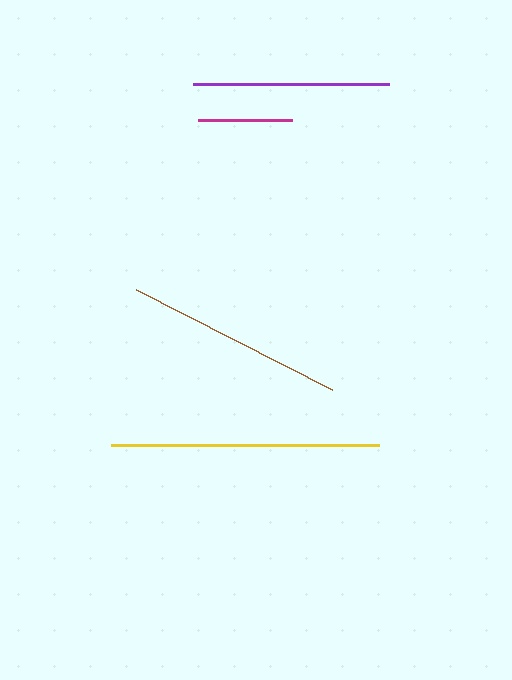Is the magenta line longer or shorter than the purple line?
The purple line is longer than the magenta line.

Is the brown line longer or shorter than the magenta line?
The brown line is longer than the magenta line.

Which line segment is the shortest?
The magenta line is the shortest at approximately 93 pixels.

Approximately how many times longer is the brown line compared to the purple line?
The brown line is approximately 1.1 times the length of the purple line.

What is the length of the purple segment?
The purple segment is approximately 196 pixels long.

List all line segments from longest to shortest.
From longest to shortest: yellow, brown, purple, magenta.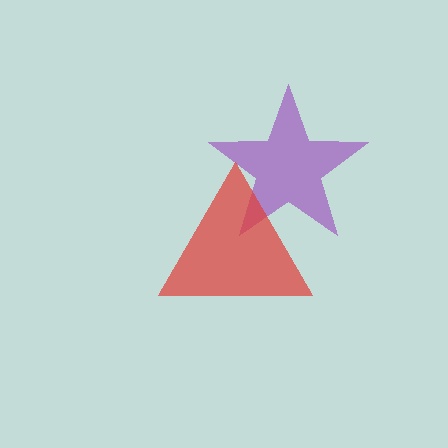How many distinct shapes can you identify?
There are 2 distinct shapes: a purple star, a red triangle.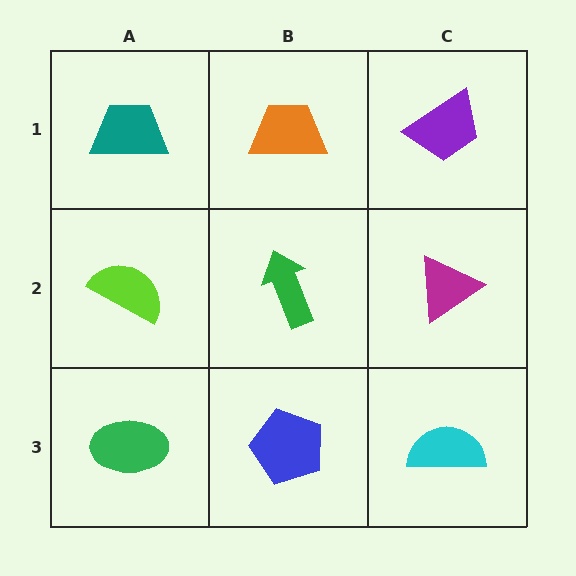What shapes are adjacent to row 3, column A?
A lime semicircle (row 2, column A), a blue pentagon (row 3, column B).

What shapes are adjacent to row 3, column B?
A green arrow (row 2, column B), a green ellipse (row 3, column A), a cyan semicircle (row 3, column C).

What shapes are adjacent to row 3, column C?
A magenta triangle (row 2, column C), a blue pentagon (row 3, column B).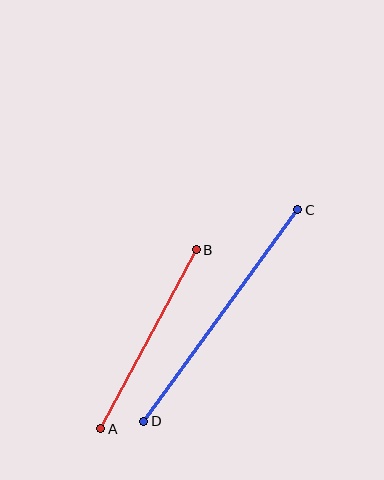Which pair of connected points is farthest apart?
Points C and D are farthest apart.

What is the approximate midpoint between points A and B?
The midpoint is at approximately (148, 339) pixels.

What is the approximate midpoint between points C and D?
The midpoint is at approximately (221, 316) pixels.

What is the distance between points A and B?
The distance is approximately 203 pixels.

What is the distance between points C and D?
The distance is approximately 261 pixels.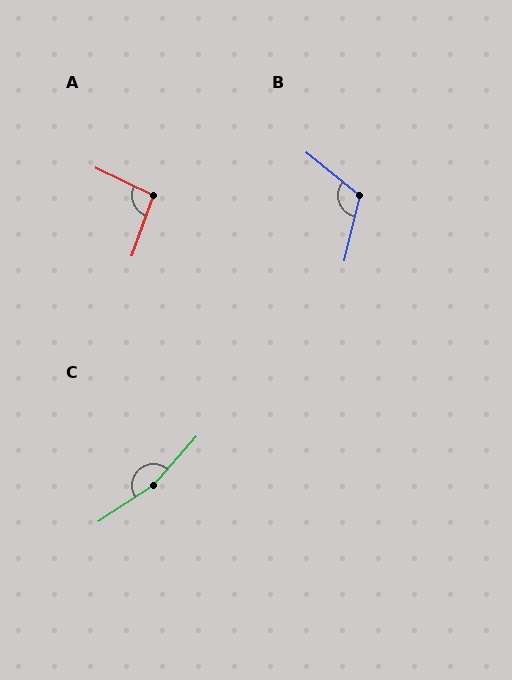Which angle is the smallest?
A, at approximately 96 degrees.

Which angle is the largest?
C, at approximately 165 degrees.